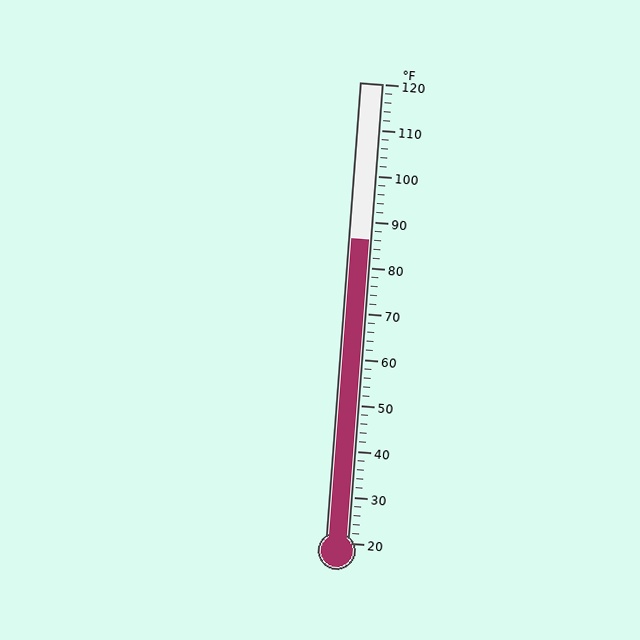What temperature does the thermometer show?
The thermometer shows approximately 86°F.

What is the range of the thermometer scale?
The thermometer scale ranges from 20°F to 120°F.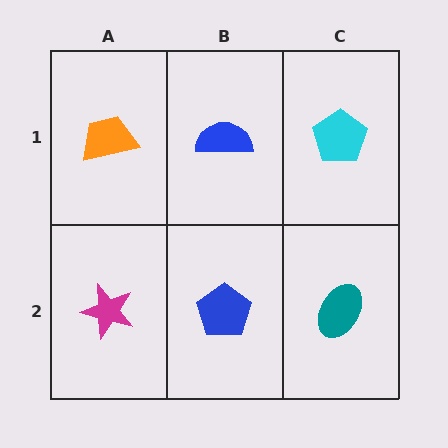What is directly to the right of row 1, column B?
A cyan pentagon.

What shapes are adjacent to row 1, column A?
A magenta star (row 2, column A), a blue semicircle (row 1, column B).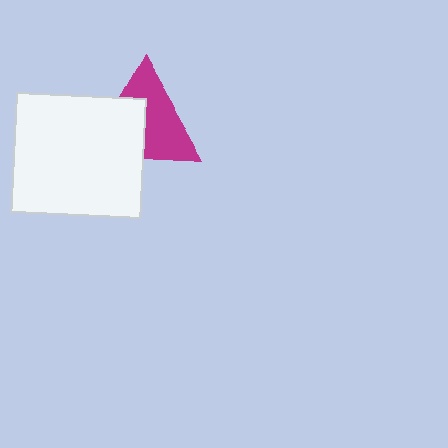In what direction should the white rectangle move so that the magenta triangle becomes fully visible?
The white rectangle should move toward the lower-left. That is the shortest direction to clear the overlap and leave the magenta triangle fully visible.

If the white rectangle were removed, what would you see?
You would see the complete magenta triangle.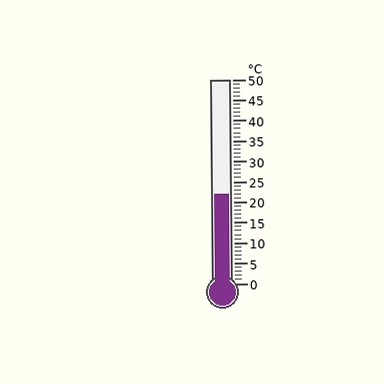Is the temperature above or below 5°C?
The temperature is above 5°C.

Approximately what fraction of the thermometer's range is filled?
The thermometer is filled to approximately 45% of its range.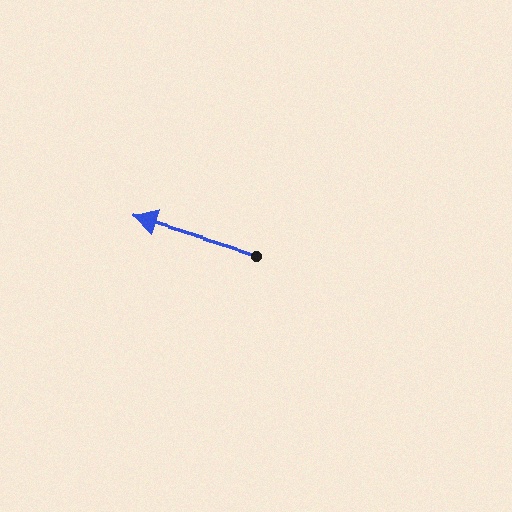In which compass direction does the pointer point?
West.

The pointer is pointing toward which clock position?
Roughly 10 o'clock.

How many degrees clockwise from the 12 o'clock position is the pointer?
Approximately 287 degrees.